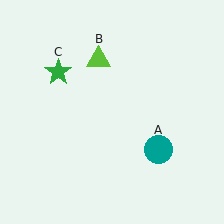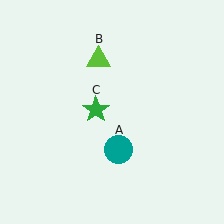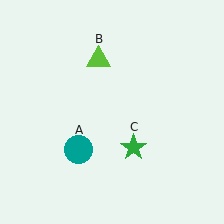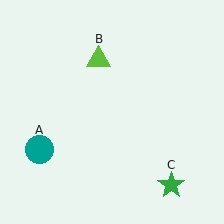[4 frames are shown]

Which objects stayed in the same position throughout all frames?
Lime triangle (object B) remained stationary.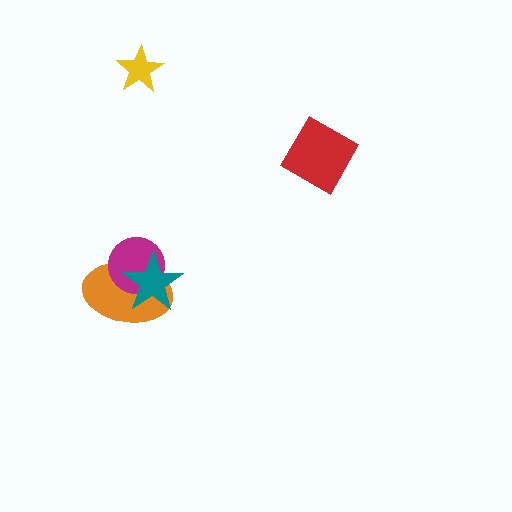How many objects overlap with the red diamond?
0 objects overlap with the red diamond.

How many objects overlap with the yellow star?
0 objects overlap with the yellow star.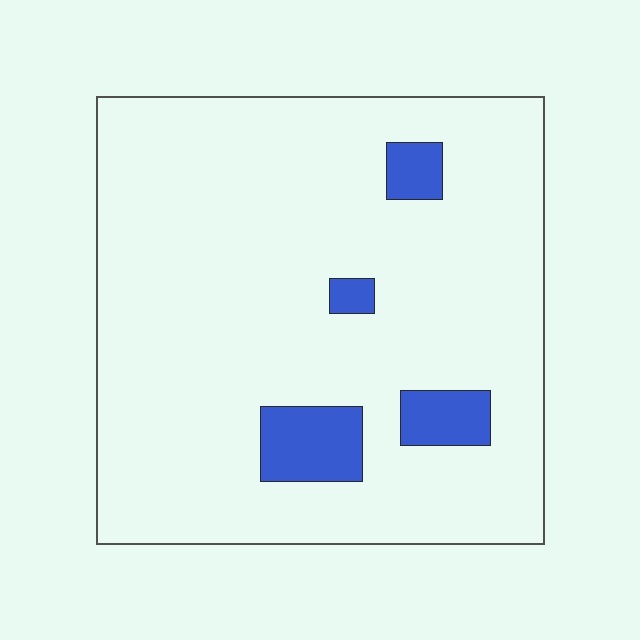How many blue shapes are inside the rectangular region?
4.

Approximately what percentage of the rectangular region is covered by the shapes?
Approximately 10%.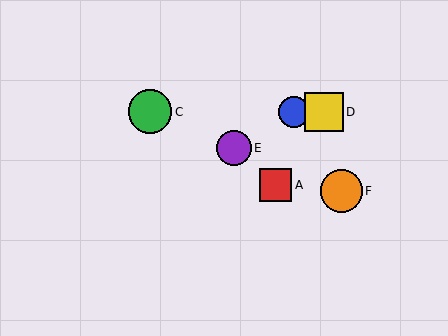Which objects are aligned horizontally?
Objects B, C, D are aligned horizontally.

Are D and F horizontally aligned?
No, D is at y≈112 and F is at y≈191.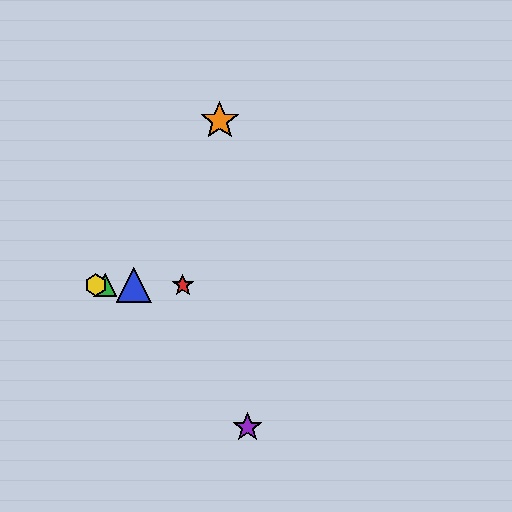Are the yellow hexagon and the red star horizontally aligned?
Yes, both are at y≈285.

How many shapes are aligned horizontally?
4 shapes (the red star, the blue triangle, the green triangle, the yellow hexagon) are aligned horizontally.